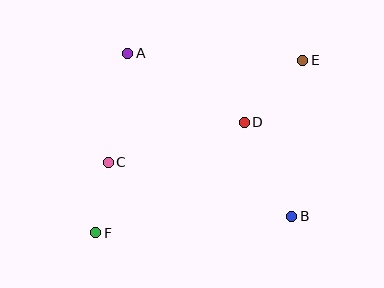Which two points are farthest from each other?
Points E and F are farthest from each other.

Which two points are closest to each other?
Points C and F are closest to each other.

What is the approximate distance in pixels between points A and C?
The distance between A and C is approximately 110 pixels.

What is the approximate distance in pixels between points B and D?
The distance between B and D is approximately 105 pixels.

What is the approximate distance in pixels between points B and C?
The distance between B and C is approximately 191 pixels.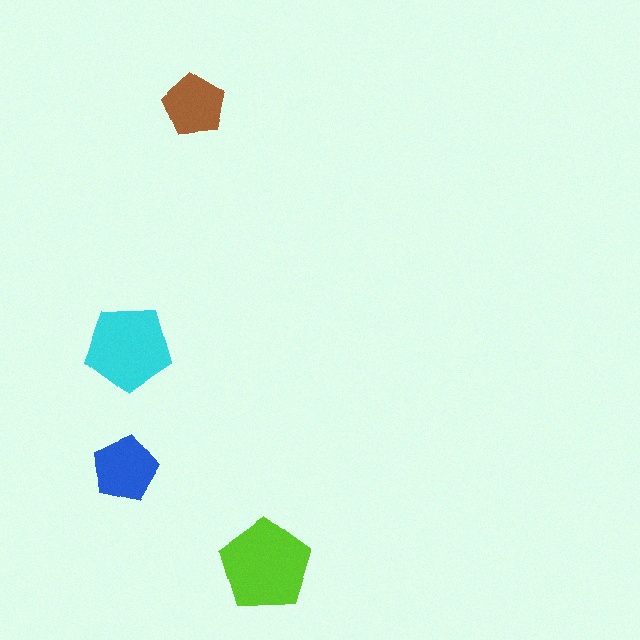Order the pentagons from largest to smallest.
the lime one, the cyan one, the blue one, the brown one.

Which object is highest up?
The brown pentagon is topmost.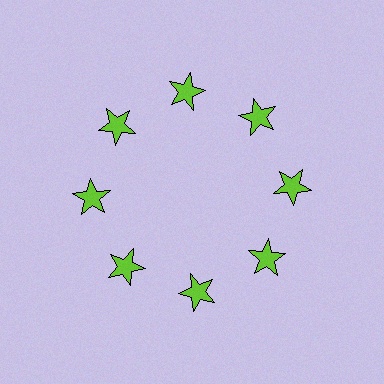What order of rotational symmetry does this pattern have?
This pattern has 8-fold rotational symmetry.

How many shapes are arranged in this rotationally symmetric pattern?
There are 8 shapes, arranged in 8 groups of 1.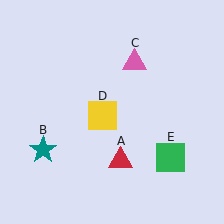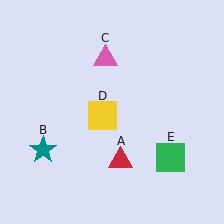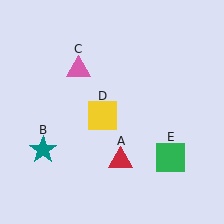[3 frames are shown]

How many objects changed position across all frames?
1 object changed position: pink triangle (object C).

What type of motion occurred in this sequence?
The pink triangle (object C) rotated counterclockwise around the center of the scene.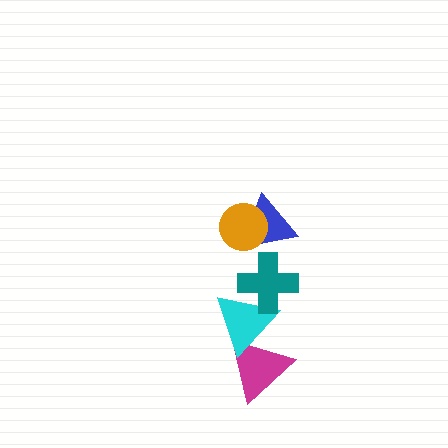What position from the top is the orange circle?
The orange circle is 1st from the top.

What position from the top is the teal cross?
The teal cross is 3rd from the top.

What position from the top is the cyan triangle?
The cyan triangle is 4th from the top.